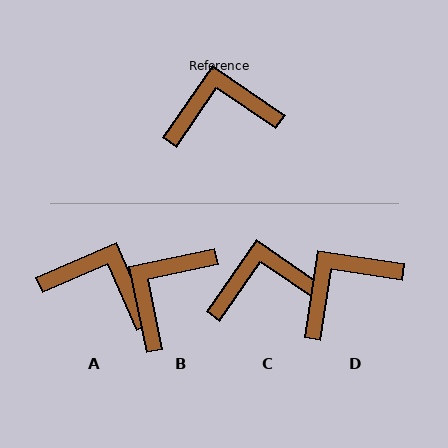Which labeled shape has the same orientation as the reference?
C.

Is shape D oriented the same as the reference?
No, it is off by about 26 degrees.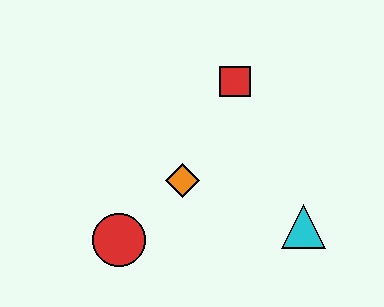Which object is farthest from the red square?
The red circle is farthest from the red square.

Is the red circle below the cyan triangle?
Yes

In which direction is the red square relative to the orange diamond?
The red square is above the orange diamond.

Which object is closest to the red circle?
The orange diamond is closest to the red circle.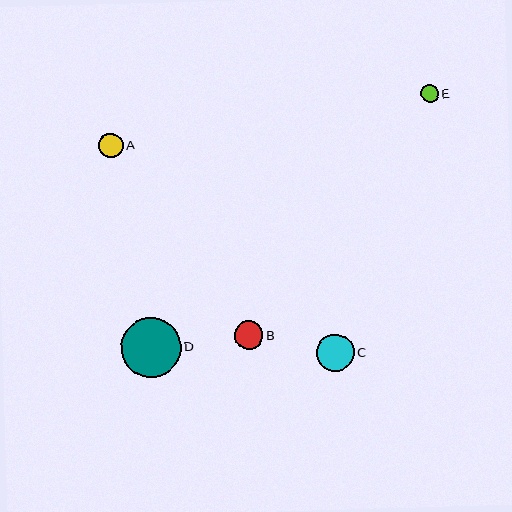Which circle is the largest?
Circle D is the largest with a size of approximately 60 pixels.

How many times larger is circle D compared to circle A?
Circle D is approximately 2.4 times the size of circle A.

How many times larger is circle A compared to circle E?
Circle A is approximately 1.4 times the size of circle E.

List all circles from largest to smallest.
From largest to smallest: D, C, B, A, E.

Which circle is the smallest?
Circle E is the smallest with a size of approximately 17 pixels.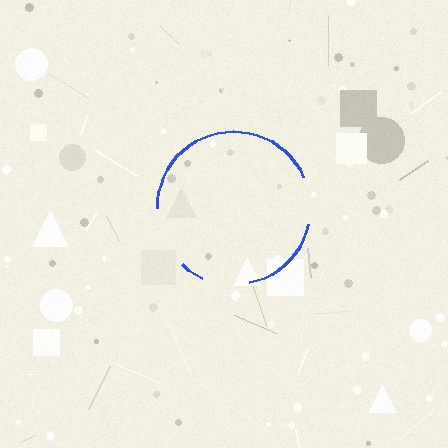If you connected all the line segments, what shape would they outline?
They would outline a circle.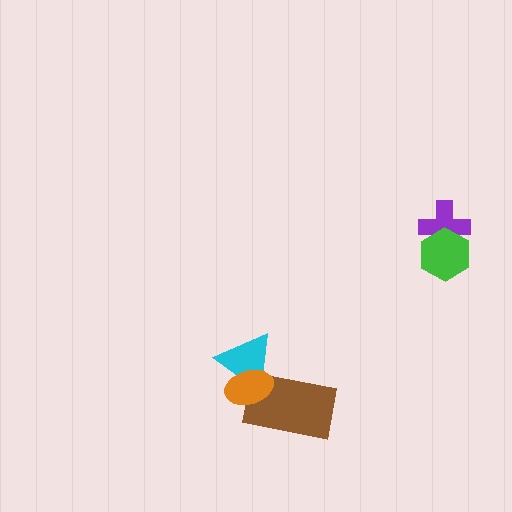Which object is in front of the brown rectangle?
The orange ellipse is in front of the brown rectangle.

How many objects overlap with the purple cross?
1 object overlaps with the purple cross.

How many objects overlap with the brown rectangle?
2 objects overlap with the brown rectangle.